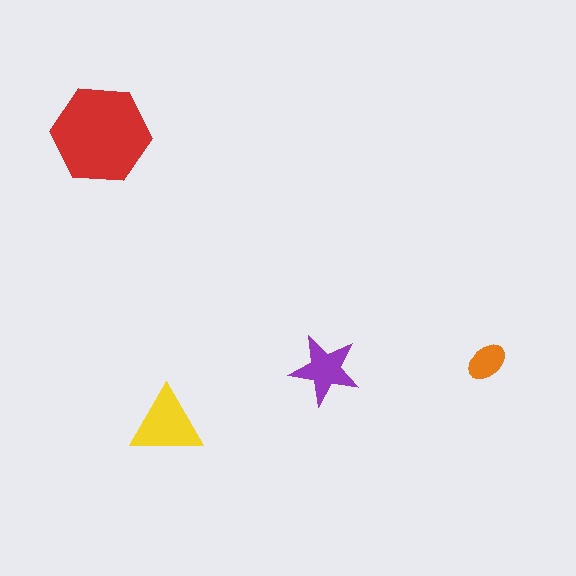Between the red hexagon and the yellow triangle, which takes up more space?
The red hexagon.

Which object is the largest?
The red hexagon.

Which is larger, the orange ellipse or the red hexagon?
The red hexagon.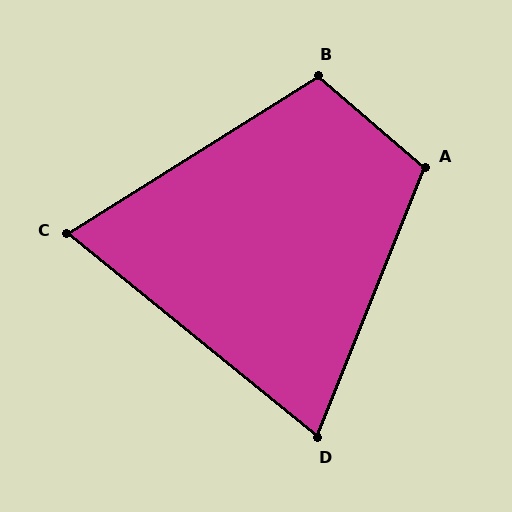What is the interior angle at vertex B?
Approximately 107 degrees (obtuse).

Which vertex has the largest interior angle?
A, at approximately 109 degrees.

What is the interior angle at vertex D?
Approximately 73 degrees (acute).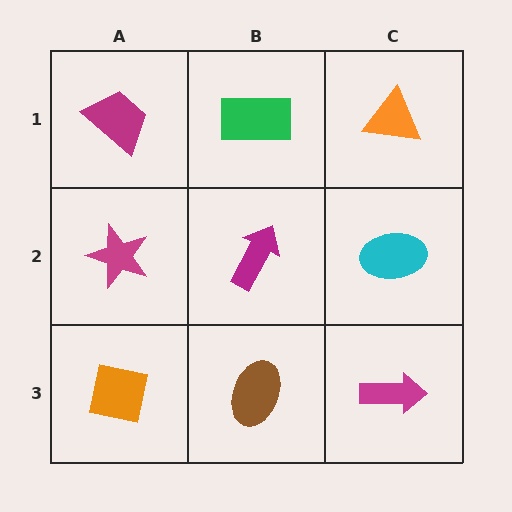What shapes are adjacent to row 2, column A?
A magenta trapezoid (row 1, column A), an orange square (row 3, column A), a magenta arrow (row 2, column B).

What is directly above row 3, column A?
A magenta star.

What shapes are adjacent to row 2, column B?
A green rectangle (row 1, column B), a brown ellipse (row 3, column B), a magenta star (row 2, column A), a cyan ellipse (row 2, column C).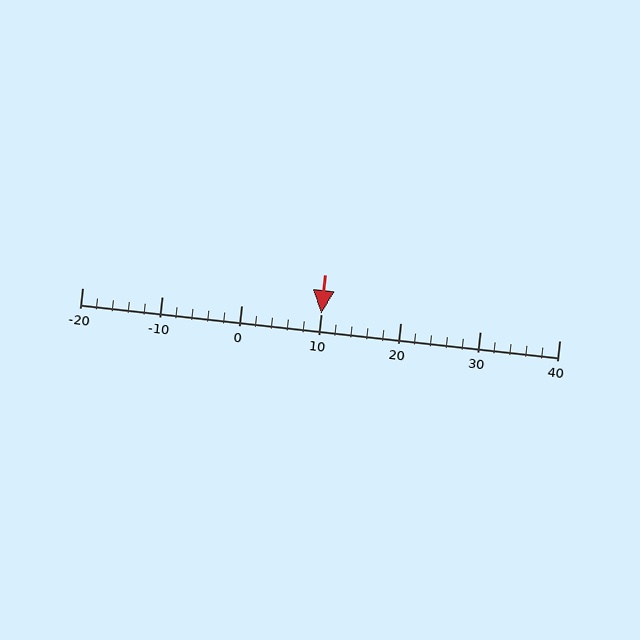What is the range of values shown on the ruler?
The ruler shows values from -20 to 40.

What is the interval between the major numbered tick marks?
The major tick marks are spaced 10 units apart.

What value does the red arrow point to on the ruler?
The red arrow points to approximately 10.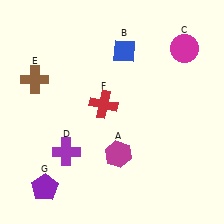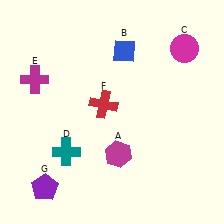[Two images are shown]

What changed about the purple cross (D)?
In Image 1, D is purple. In Image 2, it changed to teal.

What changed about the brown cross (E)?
In Image 1, E is brown. In Image 2, it changed to magenta.